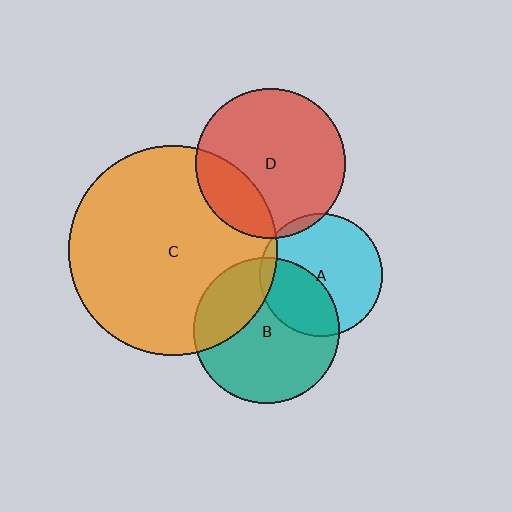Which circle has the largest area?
Circle C (orange).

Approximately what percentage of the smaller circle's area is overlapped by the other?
Approximately 35%.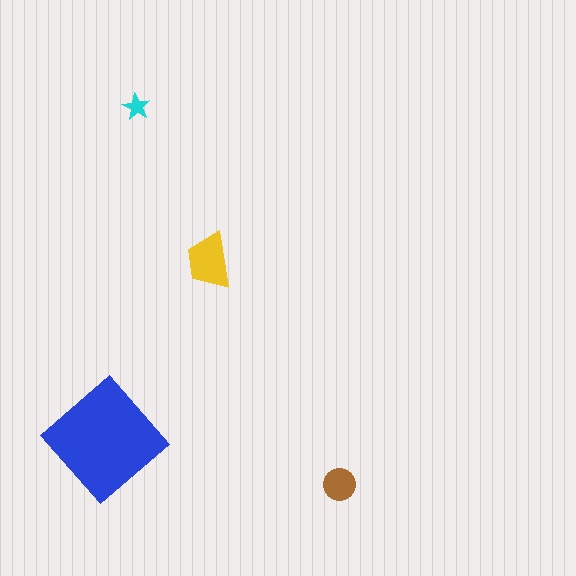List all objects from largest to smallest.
The blue diamond, the yellow trapezoid, the brown circle, the cyan star.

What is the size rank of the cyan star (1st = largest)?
4th.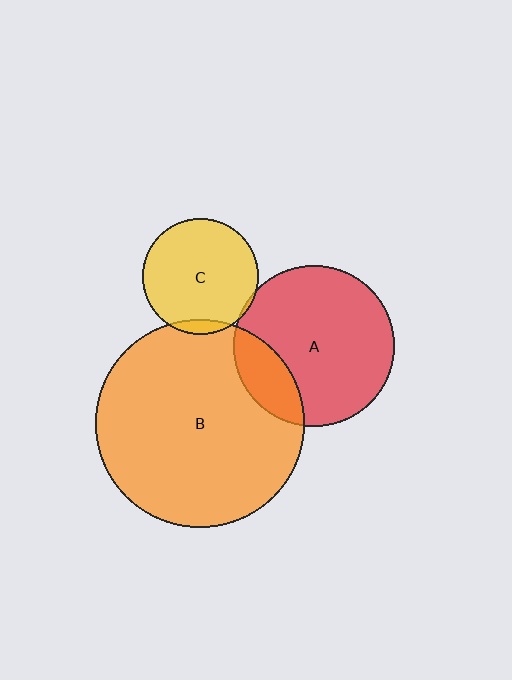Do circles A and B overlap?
Yes.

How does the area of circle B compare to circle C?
Approximately 3.2 times.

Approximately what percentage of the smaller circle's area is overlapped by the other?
Approximately 20%.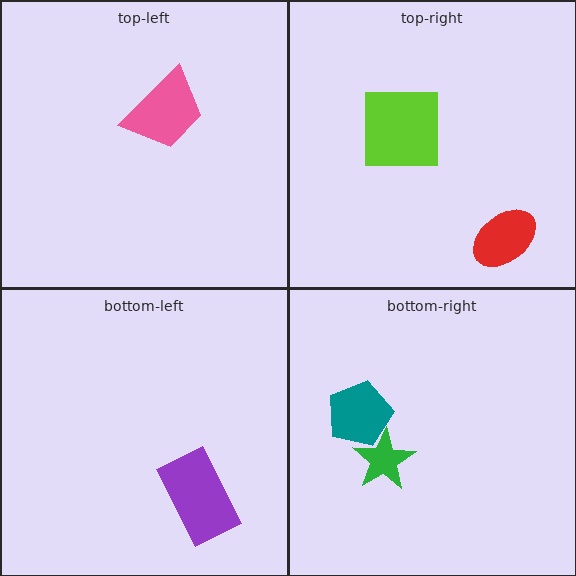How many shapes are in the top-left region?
1.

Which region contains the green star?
The bottom-right region.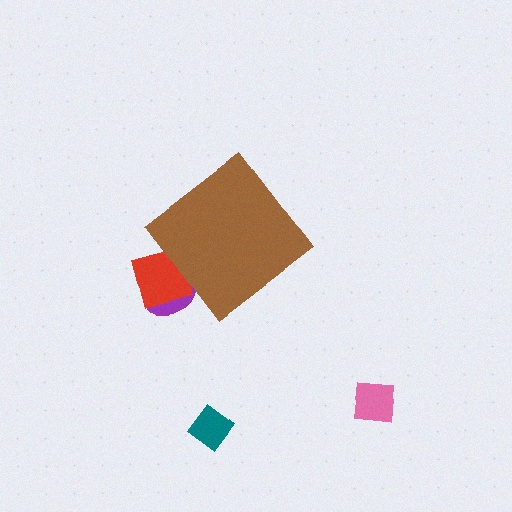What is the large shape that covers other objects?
A brown diamond.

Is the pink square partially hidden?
No, the pink square is fully visible.